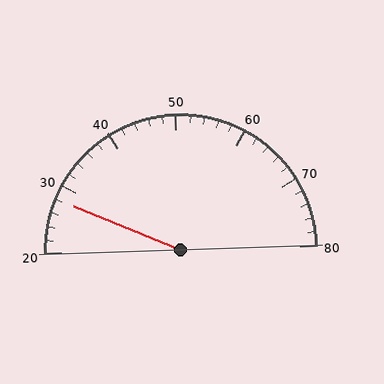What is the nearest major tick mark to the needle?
The nearest major tick mark is 30.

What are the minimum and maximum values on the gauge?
The gauge ranges from 20 to 80.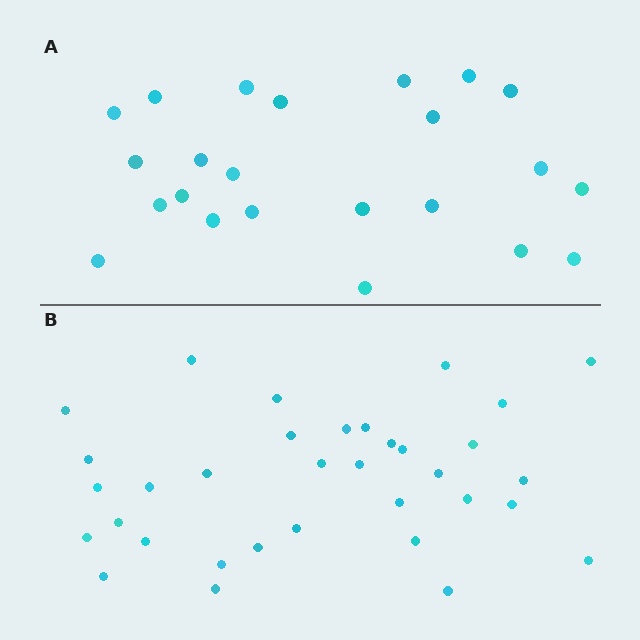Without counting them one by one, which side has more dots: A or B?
Region B (the bottom region) has more dots.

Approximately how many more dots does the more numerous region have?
Region B has roughly 12 or so more dots than region A.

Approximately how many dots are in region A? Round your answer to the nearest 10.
About 20 dots. (The exact count is 23, which rounds to 20.)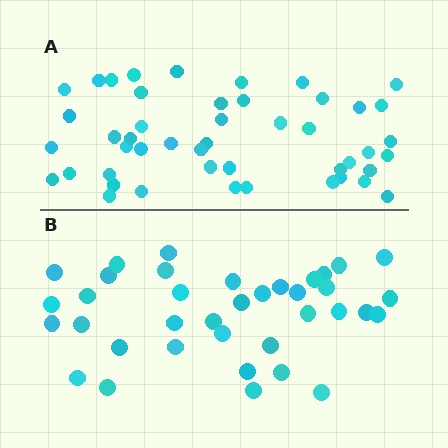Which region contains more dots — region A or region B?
Region A (the top region) has more dots.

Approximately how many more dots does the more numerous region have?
Region A has roughly 10 or so more dots than region B.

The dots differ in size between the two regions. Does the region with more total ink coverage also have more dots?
No. Region B has more total ink coverage because its dots are larger, but region A actually contains more individual dots. Total area can be misleading — the number of items is what matters here.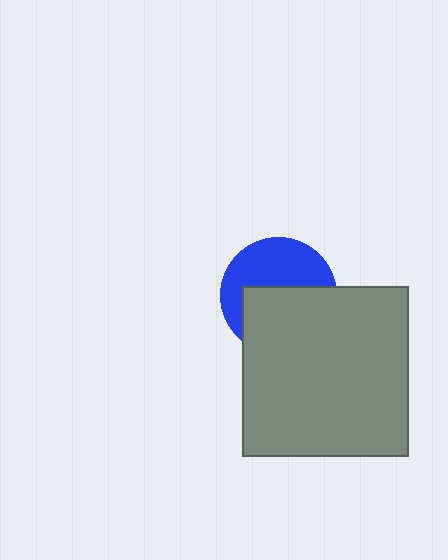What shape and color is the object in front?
The object in front is a gray rectangle.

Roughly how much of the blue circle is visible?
About half of it is visible (roughly 47%).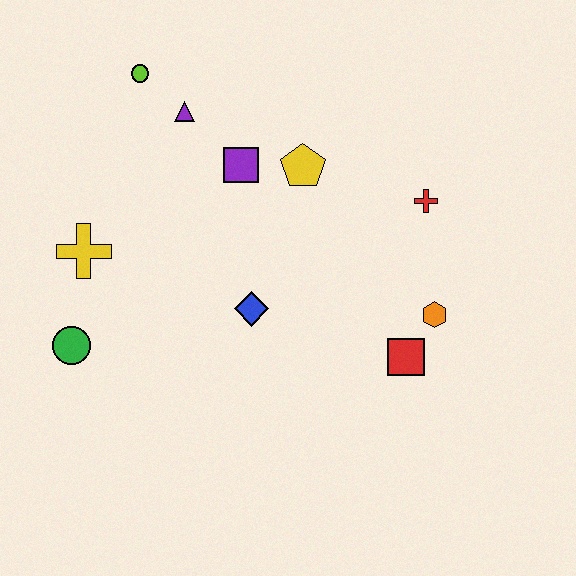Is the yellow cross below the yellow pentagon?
Yes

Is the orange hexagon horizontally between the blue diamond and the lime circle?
No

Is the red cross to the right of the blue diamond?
Yes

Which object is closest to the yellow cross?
The green circle is closest to the yellow cross.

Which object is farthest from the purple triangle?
The red square is farthest from the purple triangle.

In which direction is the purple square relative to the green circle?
The purple square is above the green circle.